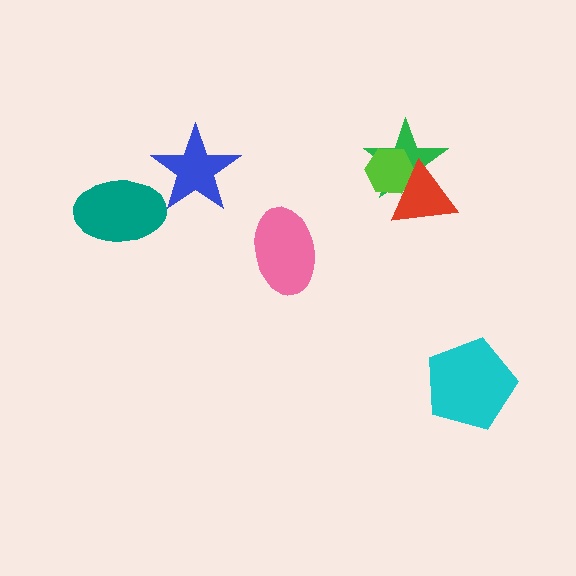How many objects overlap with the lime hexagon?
2 objects overlap with the lime hexagon.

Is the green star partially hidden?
Yes, it is partially covered by another shape.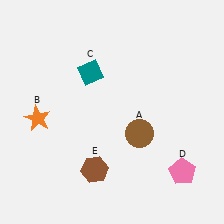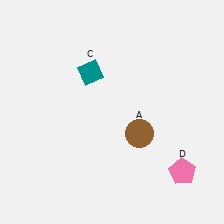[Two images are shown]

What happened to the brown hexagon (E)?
The brown hexagon (E) was removed in Image 2. It was in the bottom-left area of Image 1.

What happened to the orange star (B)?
The orange star (B) was removed in Image 2. It was in the bottom-left area of Image 1.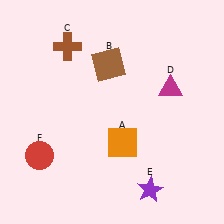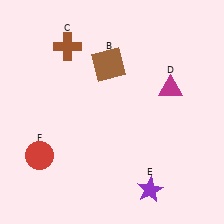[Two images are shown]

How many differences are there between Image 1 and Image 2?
There is 1 difference between the two images.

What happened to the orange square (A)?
The orange square (A) was removed in Image 2. It was in the bottom-right area of Image 1.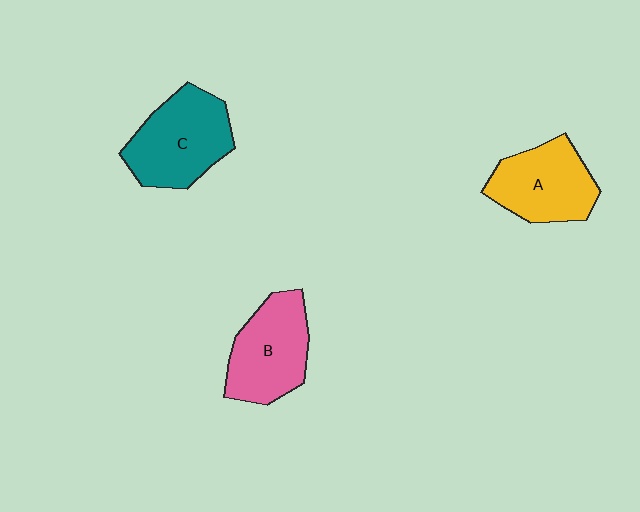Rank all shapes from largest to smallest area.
From largest to smallest: C (teal), B (pink), A (yellow).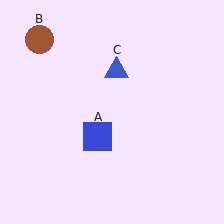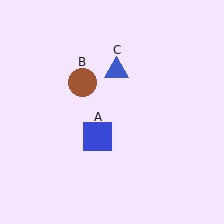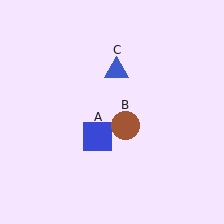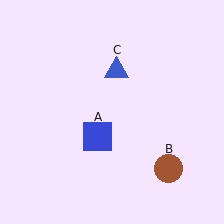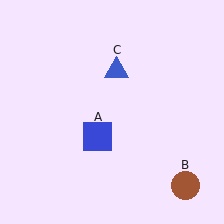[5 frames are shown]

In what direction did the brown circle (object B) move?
The brown circle (object B) moved down and to the right.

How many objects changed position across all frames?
1 object changed position: brown circle (object B).